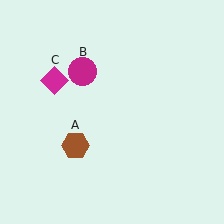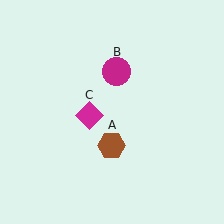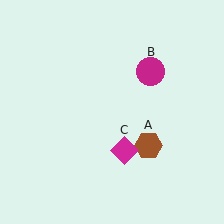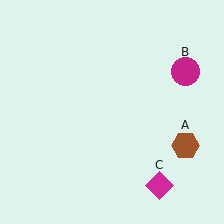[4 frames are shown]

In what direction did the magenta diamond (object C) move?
The magenta diamond (object C) moved down and to the right.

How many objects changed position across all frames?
3 objects changed position: brown hexagon (object A), magenta circle (object B), magenta diamond (object C).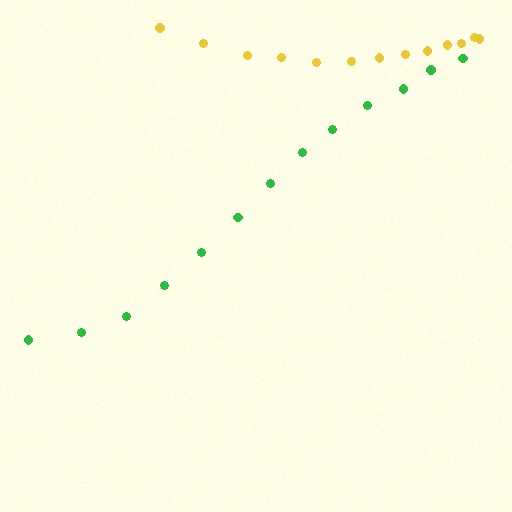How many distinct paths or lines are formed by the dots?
There are 2 distinct paths.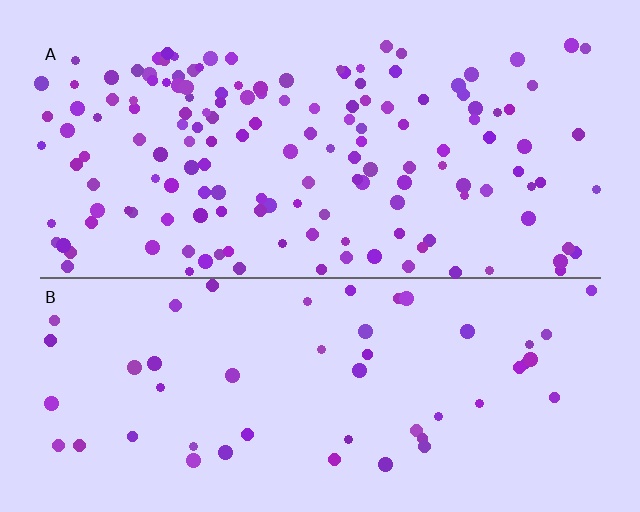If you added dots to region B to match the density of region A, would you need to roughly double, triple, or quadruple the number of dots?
Approximately triple.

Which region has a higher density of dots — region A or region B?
A (the top).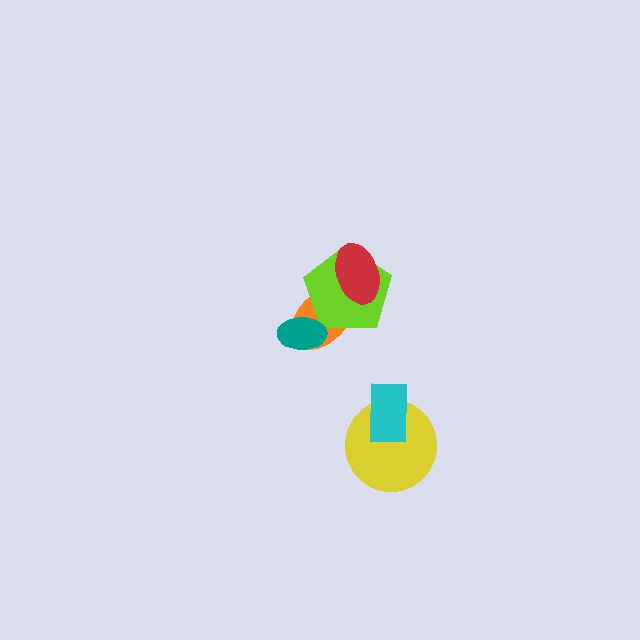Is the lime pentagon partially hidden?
Yes, it is partially covered by another shape.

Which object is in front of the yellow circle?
The cyan rectangle is in front of the yellow circle.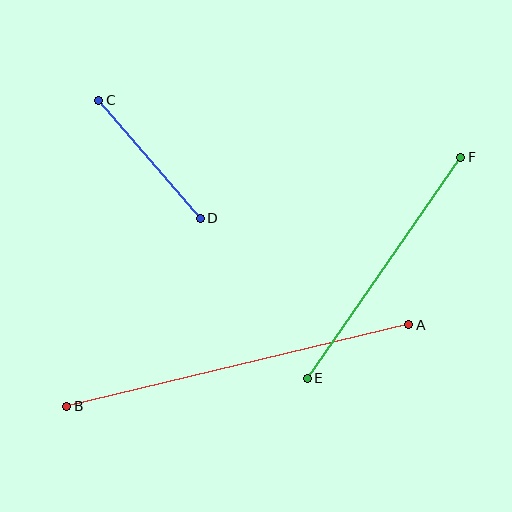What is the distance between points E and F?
The distance is approximately 269 pixels.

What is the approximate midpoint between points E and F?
The midpoint is at approximately (384, 268) pixels.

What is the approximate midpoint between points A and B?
The midpoint is at approximately (238, 366) pixels.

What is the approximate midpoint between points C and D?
The midpoint is at approximately (149, 159) pixels.